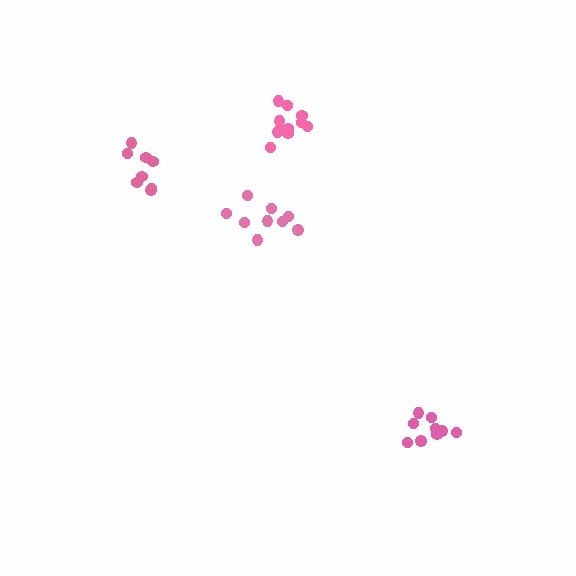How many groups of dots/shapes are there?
There are 4 groups.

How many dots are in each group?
Group 1: 9 dots, Group 2: 8 dots, Group 3: 9 dots, Group 4: 11 dots (37 total).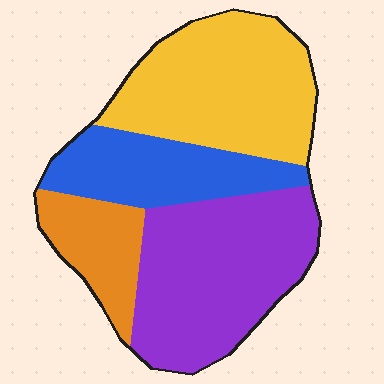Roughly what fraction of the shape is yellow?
Yellow takes up about one third (1/3) of the shape.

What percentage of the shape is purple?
Purple takes up about one third (1/3) of the shape.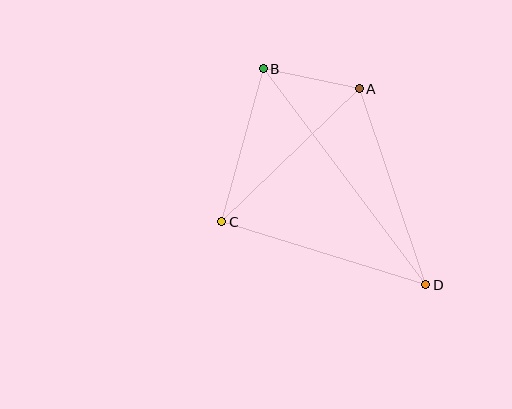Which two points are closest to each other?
Points A and B are closest to each other.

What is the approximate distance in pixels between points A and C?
The distance between A and C is approximately 191 pixels.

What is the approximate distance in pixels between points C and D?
The distance between C and D is approximately 213 pixels.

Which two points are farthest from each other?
Points B and D are farthest from each other.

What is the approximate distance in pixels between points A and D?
The distance between A and D is approximately 207 pixels.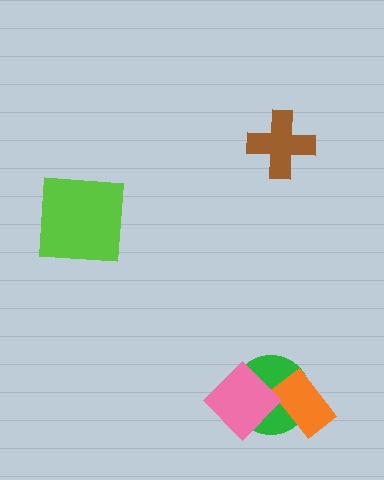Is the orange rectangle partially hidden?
Yes, it is partially covered by another shape.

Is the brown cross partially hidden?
No, no other shape covers it.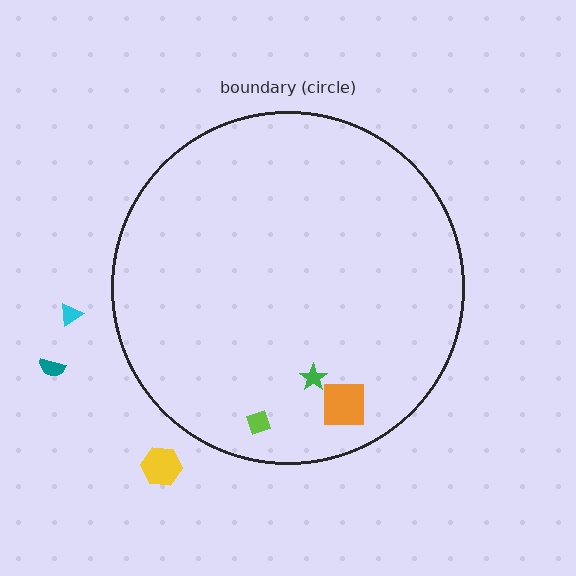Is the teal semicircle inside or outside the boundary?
Outside.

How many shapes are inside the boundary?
3 inside, 3 outside.